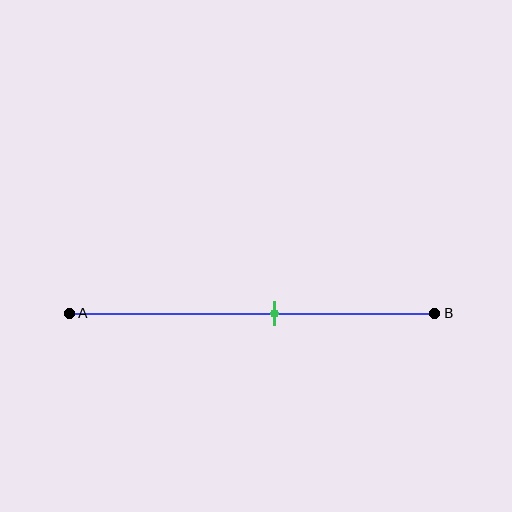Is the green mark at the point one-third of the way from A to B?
No, the mark is at about 55% from A, not at the 33% one-third point.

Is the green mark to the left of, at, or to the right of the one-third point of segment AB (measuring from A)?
The green mark is to the right of the one-third point of segment AB.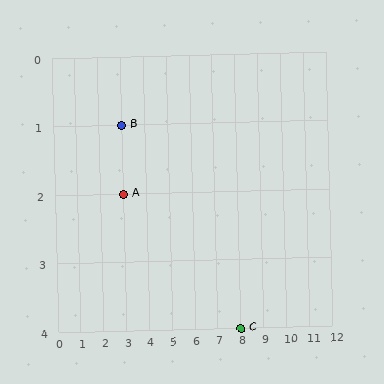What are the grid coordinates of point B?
Point B is at grid coordinates (3, 1).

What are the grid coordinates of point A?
Point A is at grid coordinates (3, 2).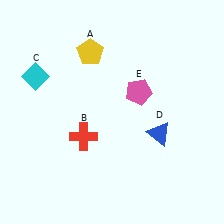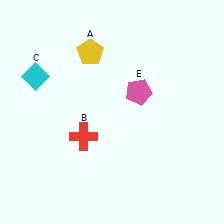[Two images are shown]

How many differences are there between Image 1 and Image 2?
There is 1 difference between the two images.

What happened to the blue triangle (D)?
The blue triangle (D) was removed in Image 2. It was in the bottom-right area of Image 1.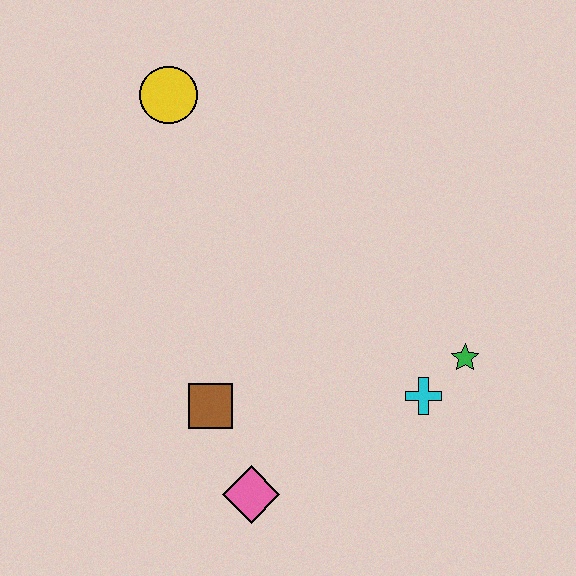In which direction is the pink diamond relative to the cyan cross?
The pink diamond is to the left of the cyan cross.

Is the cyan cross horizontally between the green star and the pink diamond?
Yes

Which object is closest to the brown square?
The pink diamond is closest to the brown square.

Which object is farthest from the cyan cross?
The yellow circle is farthest from the cyan cross.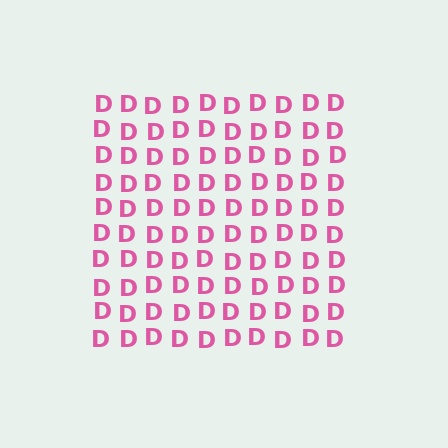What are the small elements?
The small elements are letter D's.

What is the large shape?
The large shape is a square.